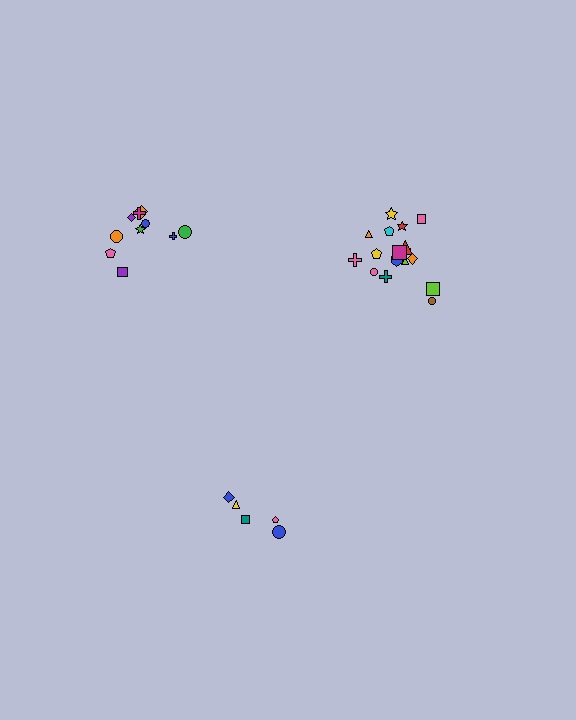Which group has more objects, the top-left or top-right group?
The top-right group.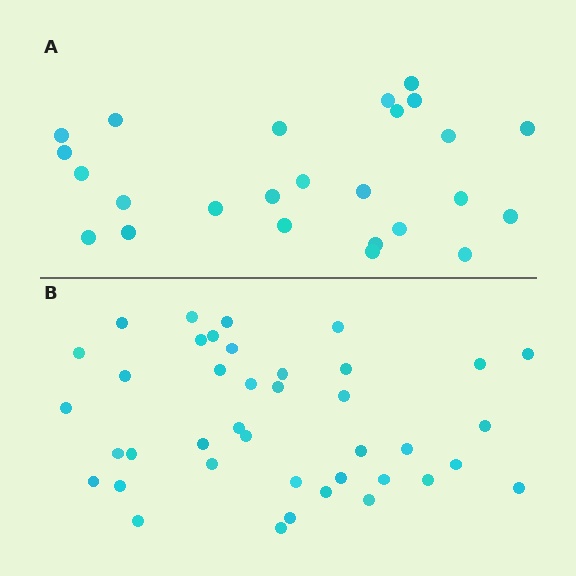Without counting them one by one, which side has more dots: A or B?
Region B (the bottom region) has more dots.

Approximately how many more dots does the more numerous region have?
Region B has approximately 15 more dots than region A.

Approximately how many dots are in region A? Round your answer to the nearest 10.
About 20 dots. (The exact count is 25, which rounds to 20.)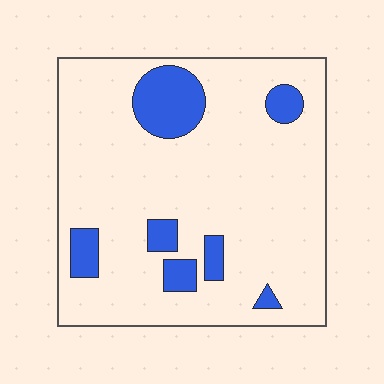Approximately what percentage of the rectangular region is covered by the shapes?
Approximately 15%.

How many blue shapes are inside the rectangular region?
7.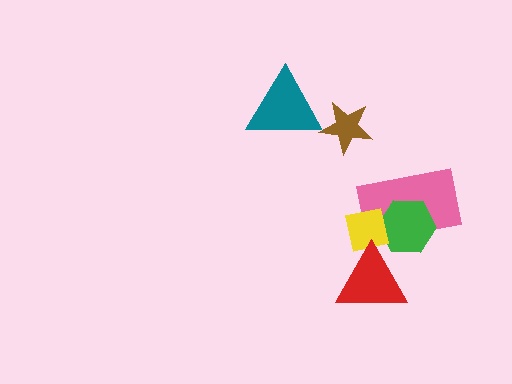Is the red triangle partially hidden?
No, no other shape covers it.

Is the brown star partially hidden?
Yes, it is partially covered by another shape.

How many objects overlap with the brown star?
1 object overlaps with the brown star.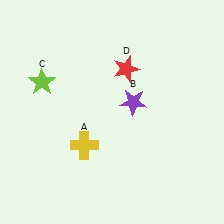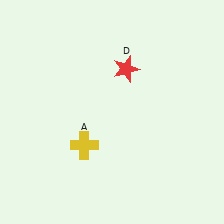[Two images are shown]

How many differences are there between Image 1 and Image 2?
There are 2 differences between the two images.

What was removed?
The purple star (B), the lime star (C) were removed in Image 2.